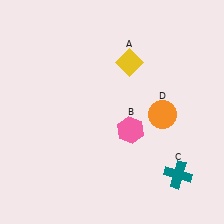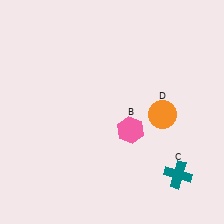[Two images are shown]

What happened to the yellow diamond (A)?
The yellow diamond (A) was removed in Image 2. It was in the top-right area of Image 1.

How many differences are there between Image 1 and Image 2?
There is 1 difference between the two images.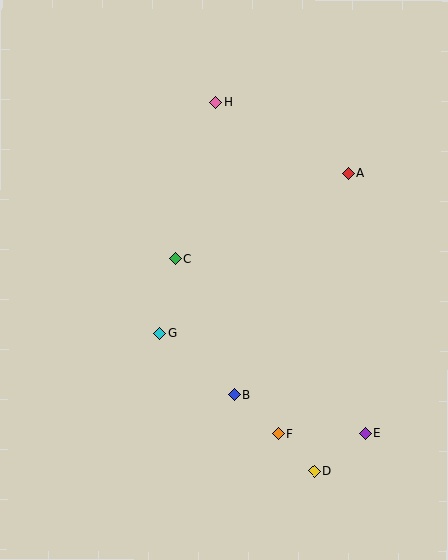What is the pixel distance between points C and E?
The distance between C and E is 258 pixels.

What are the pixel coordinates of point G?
Point G is at (159, 333).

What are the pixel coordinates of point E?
Point E is at (366, 433).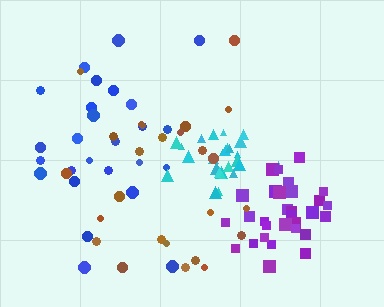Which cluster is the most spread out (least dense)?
Blue.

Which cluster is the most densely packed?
Cyan.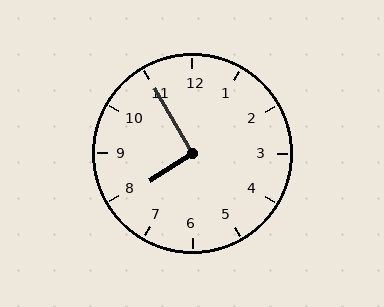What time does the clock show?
7:55.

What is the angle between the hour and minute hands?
Approximately 92 degrees.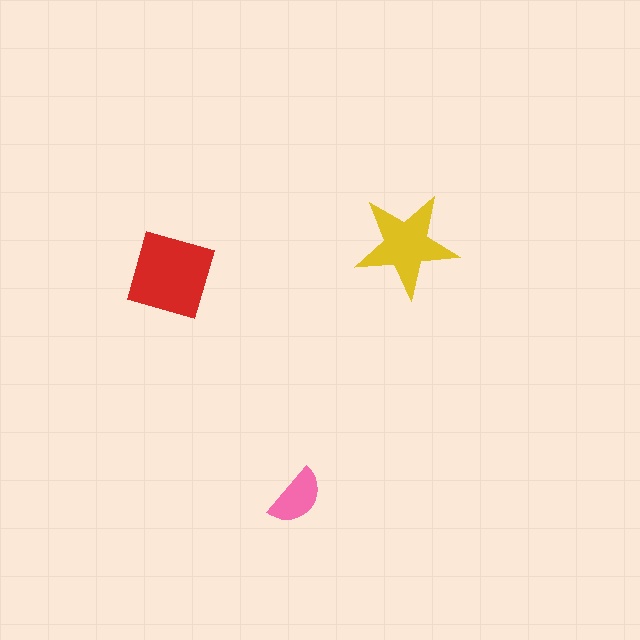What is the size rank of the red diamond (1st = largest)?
1st.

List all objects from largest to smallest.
The red diamond, the yellow star, the pink semicircle.